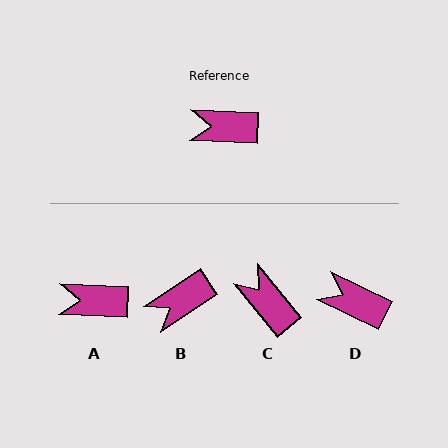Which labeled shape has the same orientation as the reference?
A.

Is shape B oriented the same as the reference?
No, it is off by about 36 degrees.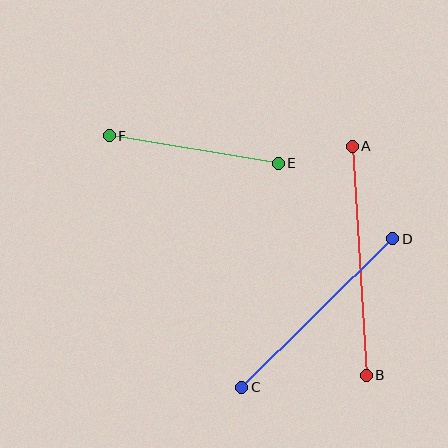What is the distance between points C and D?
The distance is approximately 212 pixels.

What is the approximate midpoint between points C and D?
The midpoint is at approximately (317, 313) pixels.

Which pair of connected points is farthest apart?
Points A and B are farthest apart.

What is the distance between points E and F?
The distance is approximately 171 pixels.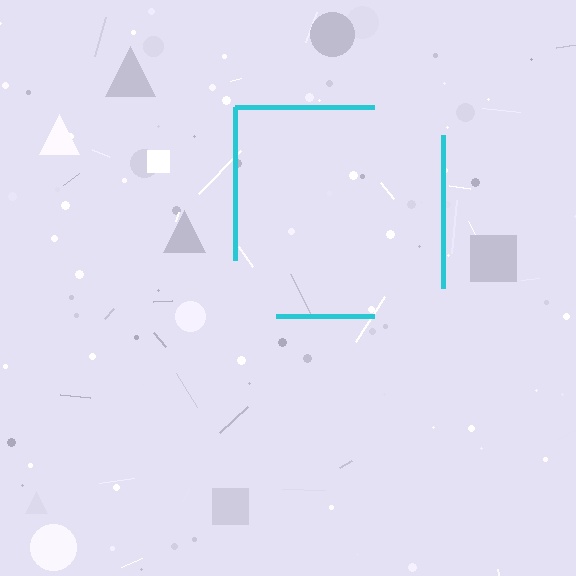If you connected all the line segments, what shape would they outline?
They would outline a square.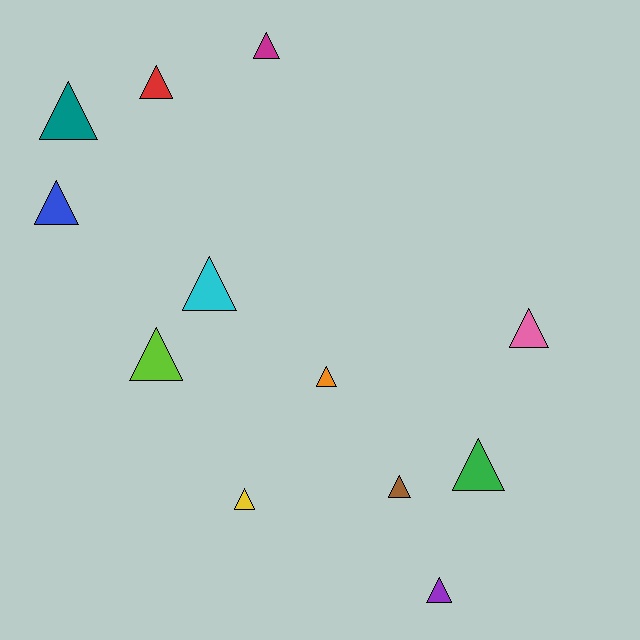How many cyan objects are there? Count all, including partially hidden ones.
There is 1 cyan object.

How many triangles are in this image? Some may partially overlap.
There are 12 triangles.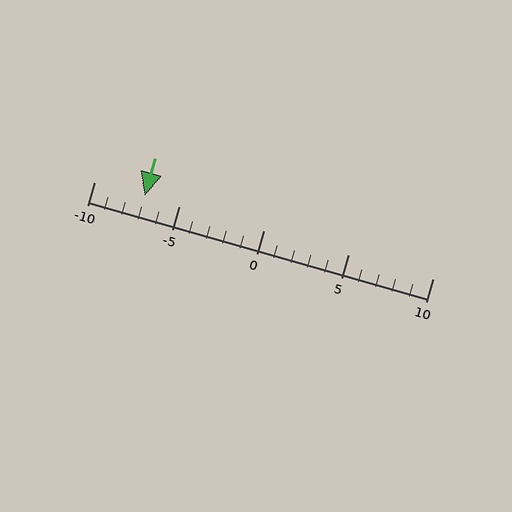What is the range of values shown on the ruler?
The ruler shows values from -10 to 10.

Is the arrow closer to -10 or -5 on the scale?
The arrow is closer to -5.